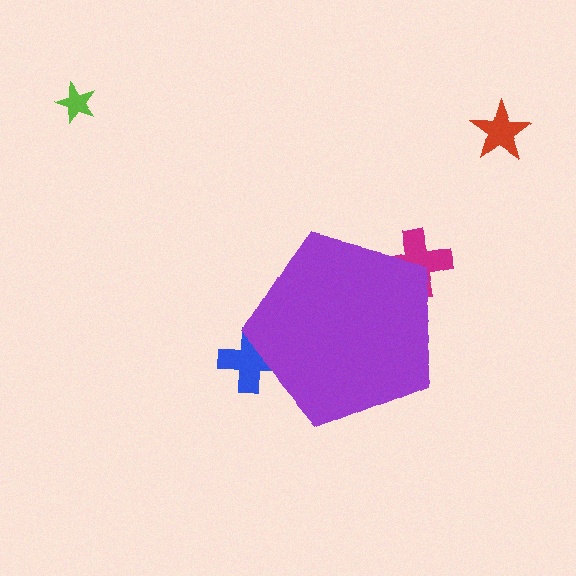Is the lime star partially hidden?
No, the lime star is fully visible.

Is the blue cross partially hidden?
Yes, the blue cross is partially hidden behind the purple pentagon.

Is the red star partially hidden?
No, the red star is fully visible.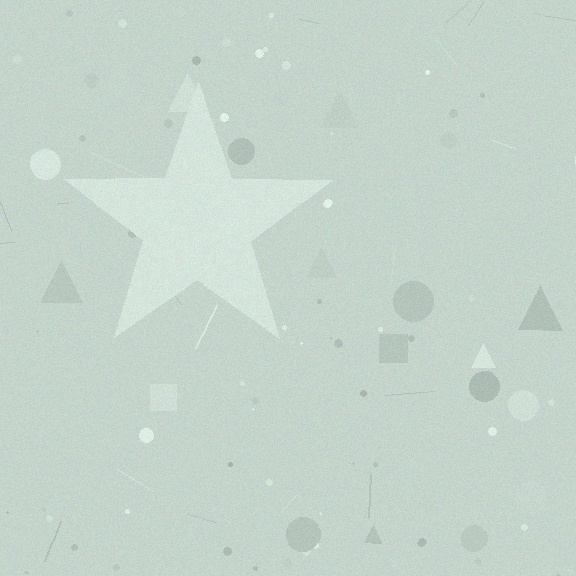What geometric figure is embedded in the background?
A star is embedded in the background.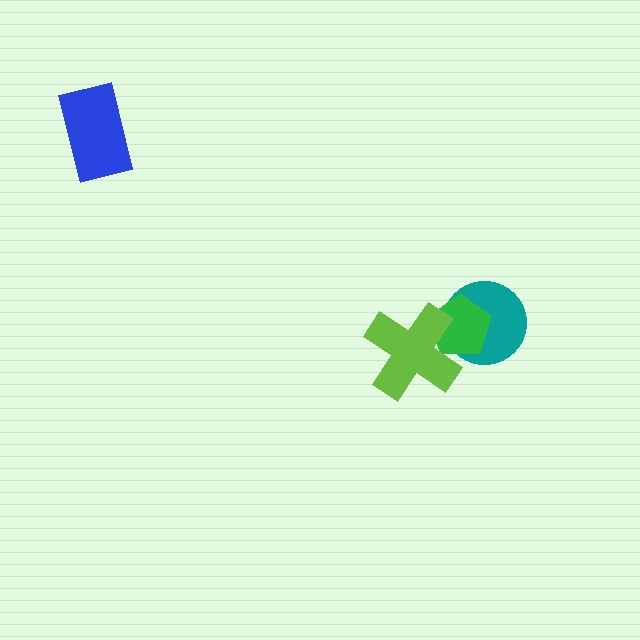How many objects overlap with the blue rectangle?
0 objects overlap with the blue rectangle.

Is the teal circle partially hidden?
Yes, it is partially covered by another shape.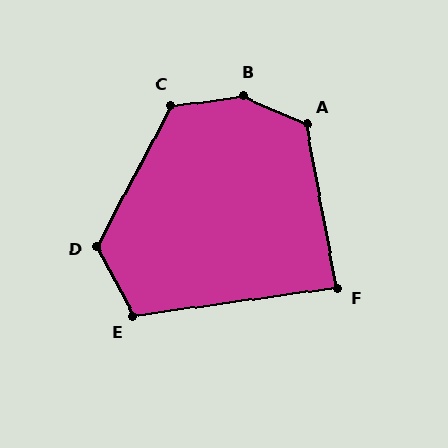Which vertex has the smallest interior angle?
F, at approximately 88 degrees.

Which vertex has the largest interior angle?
B, at approximately 148 degrees.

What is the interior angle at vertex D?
Approximately 124 degrees (obtuse).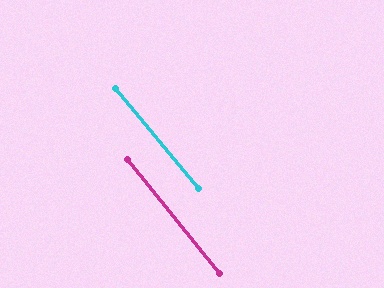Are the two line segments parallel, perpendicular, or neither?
Parallel — their directions differ by only 1.1°.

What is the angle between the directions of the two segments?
Approximately 1 degree.